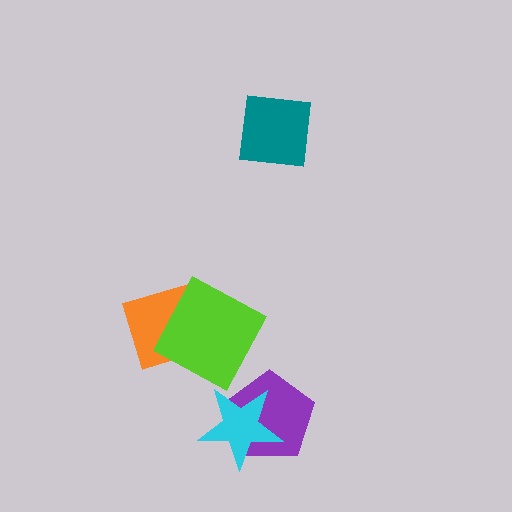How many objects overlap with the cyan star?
1 object overlaps with the cyan star.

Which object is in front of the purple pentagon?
The cyan star is in front of the purple pentagon.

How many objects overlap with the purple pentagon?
1 object overlaps with the purple pentagon.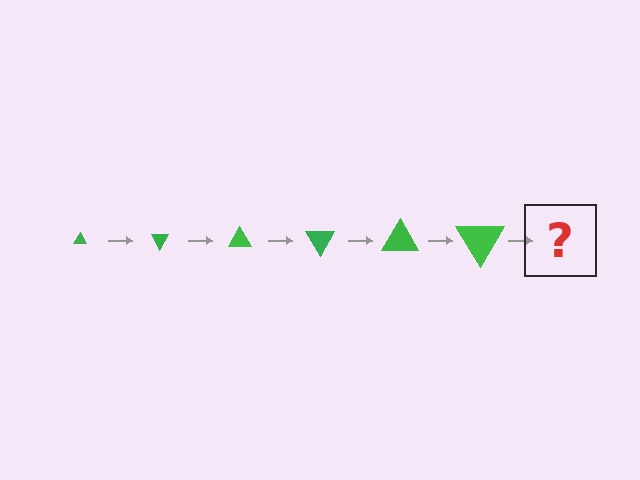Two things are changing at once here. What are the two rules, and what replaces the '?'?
The two rules are that the triangle grows larger each step and it rotates 60 degrees each step. The '?' should be a triangle, larger than the previous one and rotated 360 degrees from the start.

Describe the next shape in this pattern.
It should be a triangle, larger than the previous one and rotated 360 degrees from the start.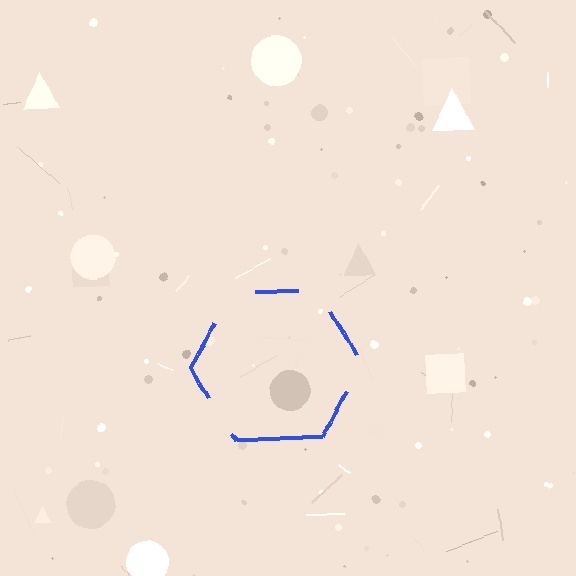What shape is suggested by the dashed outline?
The dashed outline suggests a hexagon.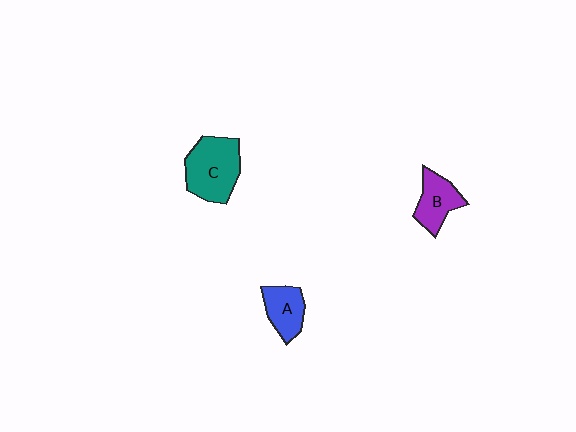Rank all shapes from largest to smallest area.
From largest to smallest: C (teal), B (purple), A (blue).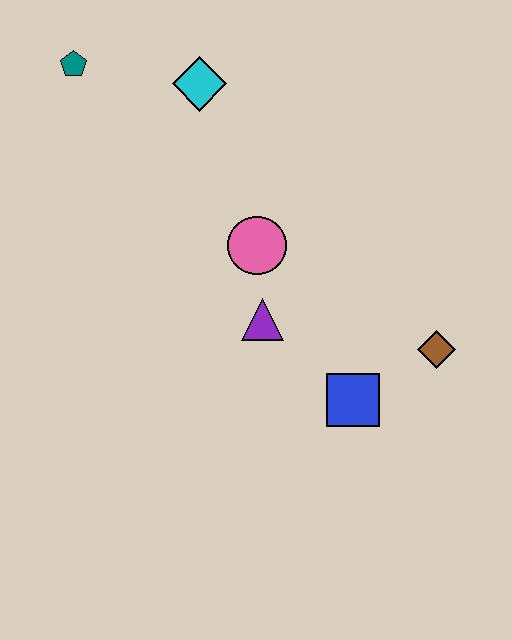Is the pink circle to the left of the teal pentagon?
No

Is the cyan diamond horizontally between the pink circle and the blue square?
No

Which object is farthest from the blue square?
The teal pentagon is farthest from the blue square.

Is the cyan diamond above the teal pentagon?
No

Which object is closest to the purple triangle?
The pink circle is closest to the purple triangle.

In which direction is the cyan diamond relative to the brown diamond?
The cyan diamond is above the brown diamond.